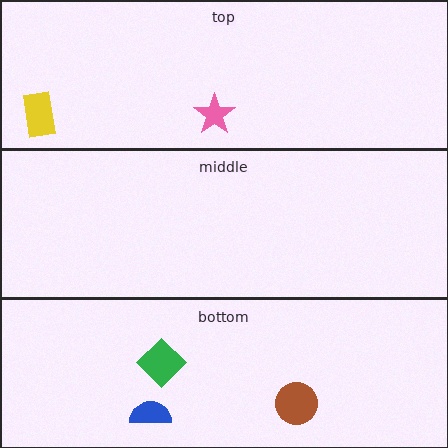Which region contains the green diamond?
The bottom region.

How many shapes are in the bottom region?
3.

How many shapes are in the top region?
2.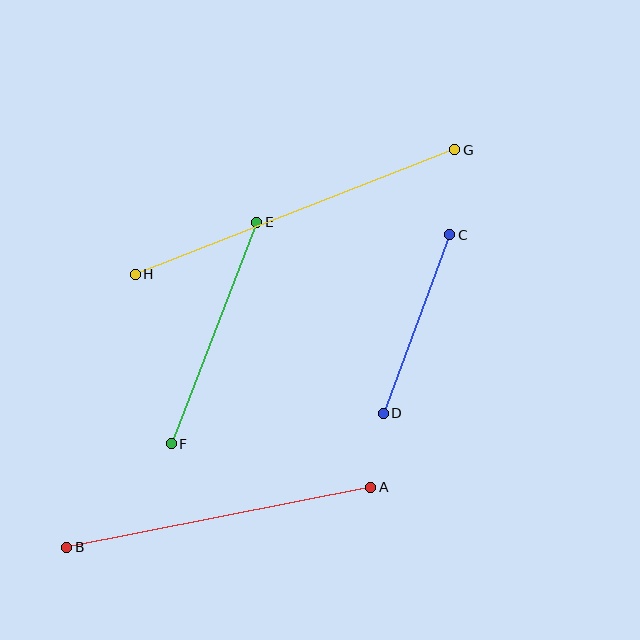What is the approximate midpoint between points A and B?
The midpoint is at approximately (219, 517) pixels.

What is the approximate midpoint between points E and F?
The midpoint is at approximately (214, 333) pixels.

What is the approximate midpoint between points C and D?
The midpoint is at approximately (416, 324) pixels.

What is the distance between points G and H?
The distance is approximately 343 pixels.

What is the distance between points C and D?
The distance is approximately 191 pixels.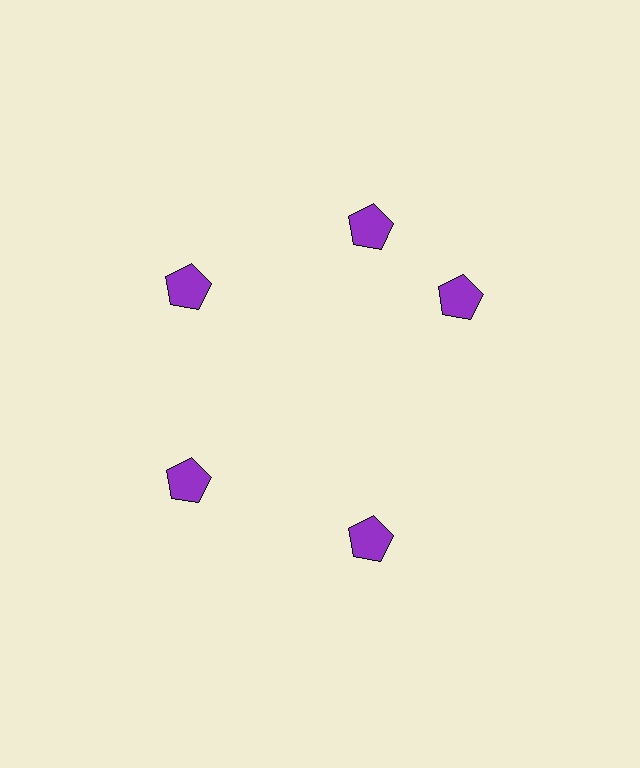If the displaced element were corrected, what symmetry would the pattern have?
It would have 5-fold rotational symmetry — the pattern would map onto itself every 72 degrees.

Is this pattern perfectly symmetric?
No. The 5 purple pentagons are arranged in a ring, but one element near the 3 o'clock position is rotated out of alignment along the ring, breaking the 5-fold rotational symmetry.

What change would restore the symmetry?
The symmetry would be restored by rotating it back into even spacing with its neighbors so that all 5 pentagons sit at equal angles and equal distance from the center.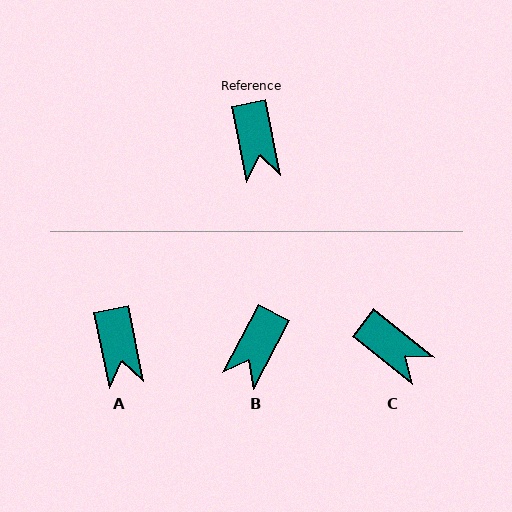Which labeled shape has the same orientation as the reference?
A.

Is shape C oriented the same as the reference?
No, it is off by about 40 degrees.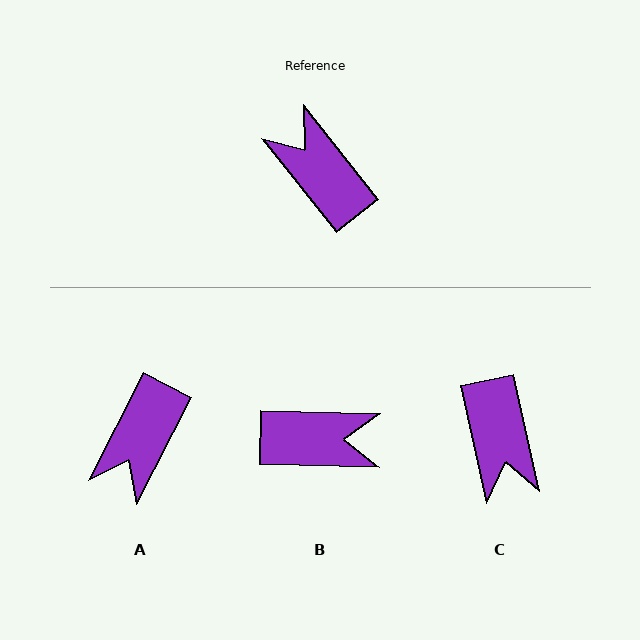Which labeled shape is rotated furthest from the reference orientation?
C, about 154 degrees away.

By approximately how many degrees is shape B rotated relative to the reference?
Approximately 130 degrees clockwise.